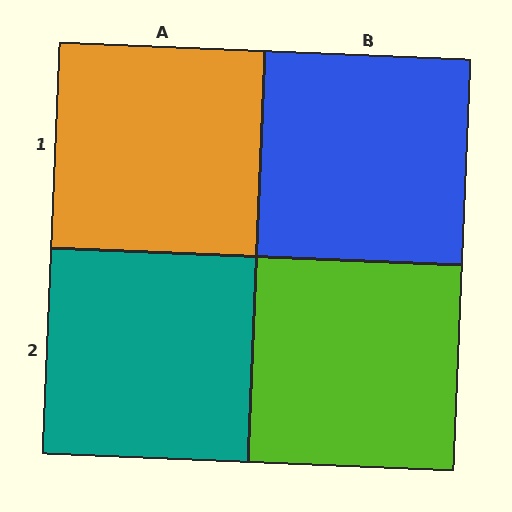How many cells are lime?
1 cell is lime.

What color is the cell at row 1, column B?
Blue.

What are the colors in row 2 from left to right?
Teal, lime.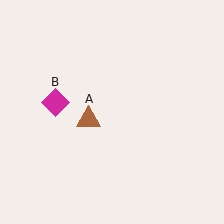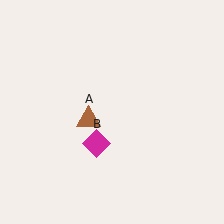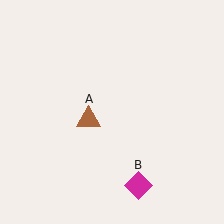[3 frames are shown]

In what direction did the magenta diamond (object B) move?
The magenta diamond (object B) moved down and to the right.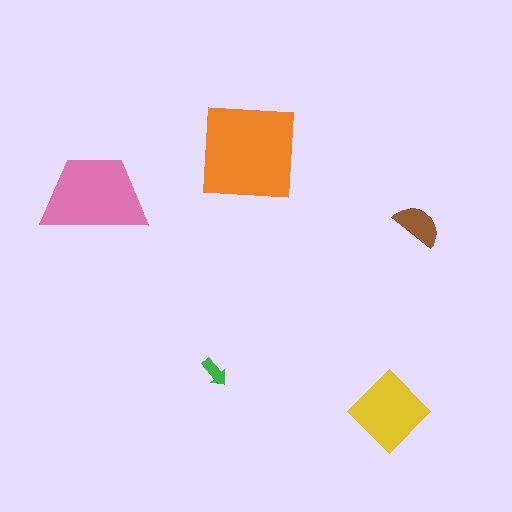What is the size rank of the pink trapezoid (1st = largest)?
2nd.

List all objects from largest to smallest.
The orange square, the pink trapezoid, the yellow diamond, the brown semicircle, the green arrow.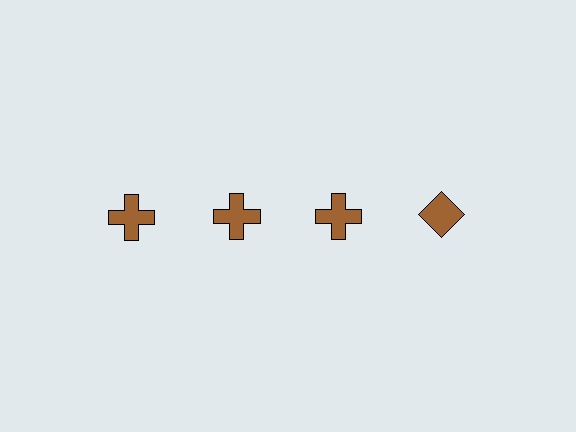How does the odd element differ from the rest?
It has a different shape: diamond instead of cross.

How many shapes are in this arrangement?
There are 4 shapes arranged in a grid pattern.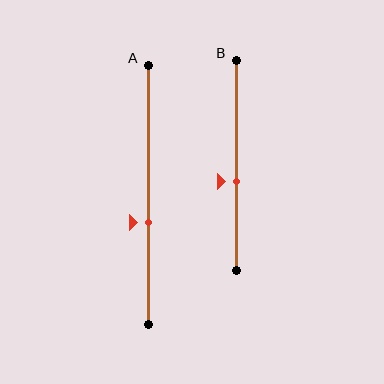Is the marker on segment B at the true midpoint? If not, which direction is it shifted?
No, the marker on segment B is shifted downward by about 8% of the segment length.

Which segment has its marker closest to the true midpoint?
Segment B has its marker closest to the true midpoint.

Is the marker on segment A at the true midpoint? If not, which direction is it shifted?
No, the marker on segment A is shifted downward by about 11% of the segment length.